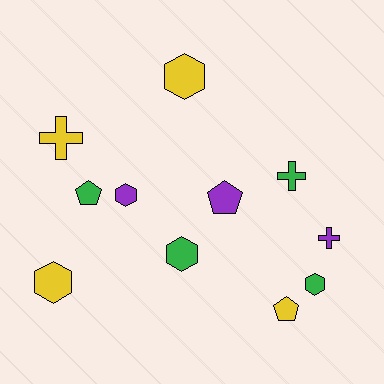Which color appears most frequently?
Yellow, with 4 objects.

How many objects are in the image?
There are 11 objects.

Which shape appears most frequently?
Hexagon, with 5 objects.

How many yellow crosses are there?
There is 1 yellow cross.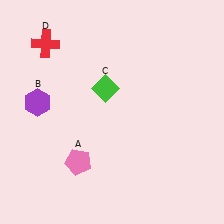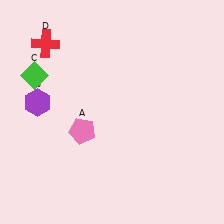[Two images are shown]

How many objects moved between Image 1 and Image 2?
2 objects moved between the two images.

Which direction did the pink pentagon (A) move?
The pink pentagon (A) moved up.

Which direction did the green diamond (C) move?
The green diamond (C) moved left.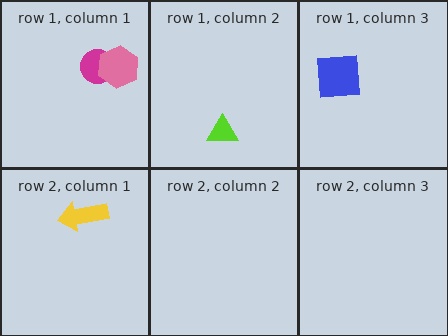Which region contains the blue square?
The row 1, column 3 region.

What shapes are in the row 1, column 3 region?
The blue square.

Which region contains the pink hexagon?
The row 1, column 1 region.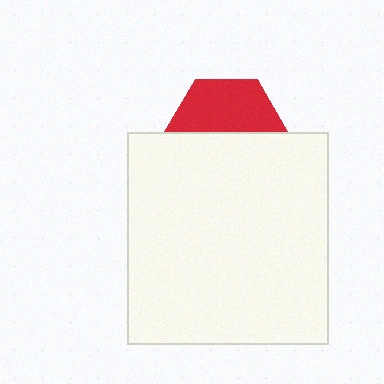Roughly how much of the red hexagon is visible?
About half of it is visible (roughly 48%).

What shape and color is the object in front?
The object in front is a white rectangle.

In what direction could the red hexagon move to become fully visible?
The red hexagon could move up. That would shift it out from behind the white rectangle entirely.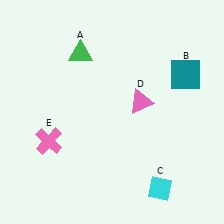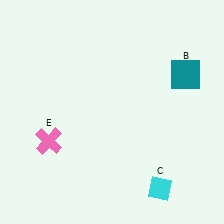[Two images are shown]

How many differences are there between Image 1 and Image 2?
There are 2 differences between the two images.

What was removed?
The pink triangle (D), the green triangle (A) were removed in Image 2.